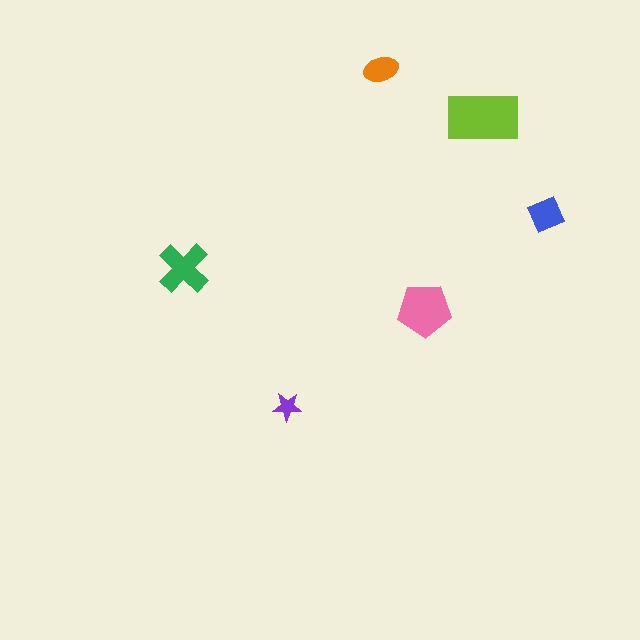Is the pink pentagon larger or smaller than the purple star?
Larger.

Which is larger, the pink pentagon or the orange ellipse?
The pink pentagon.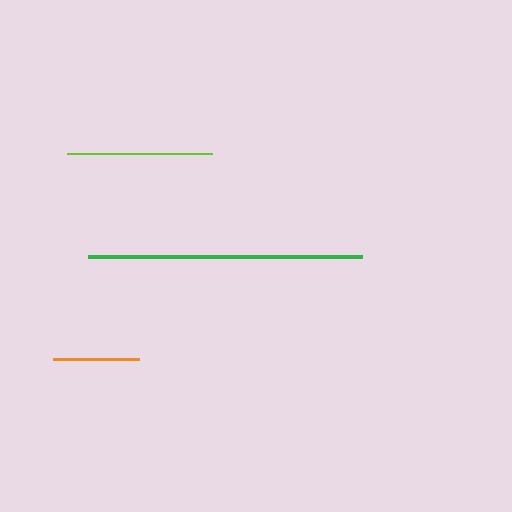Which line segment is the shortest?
The orange line is the shortest at approximately 87 pixels.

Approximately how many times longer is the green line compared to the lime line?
The green line is approximately 1.9 times the length of the lime line.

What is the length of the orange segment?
The orange segment is approximately 87 pixels long.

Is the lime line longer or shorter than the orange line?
The lime line is longer than the orange line.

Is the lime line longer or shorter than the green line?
The green line is longer than the lime line.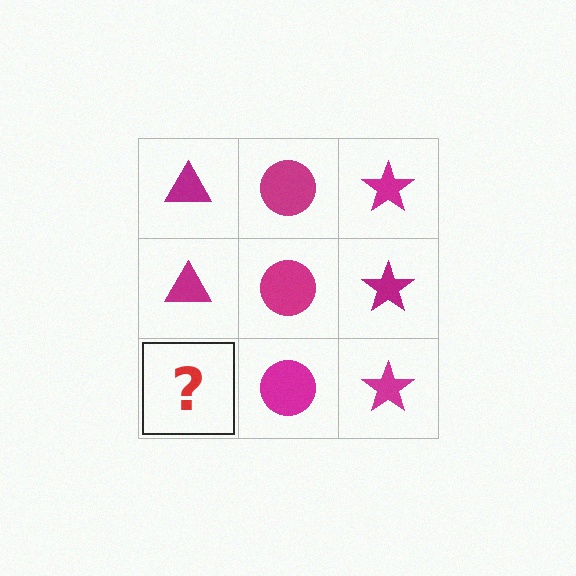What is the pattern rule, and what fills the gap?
The rule is that each column has a consistent shape. The gap should be filled with a magenta triangle.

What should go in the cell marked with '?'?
The missing cell should contain a magenta triangle.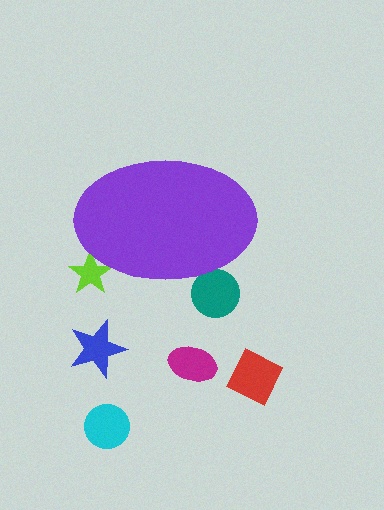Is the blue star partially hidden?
No, the blue star is fully visible.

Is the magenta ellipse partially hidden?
No, the magenta ellipse is fully visible.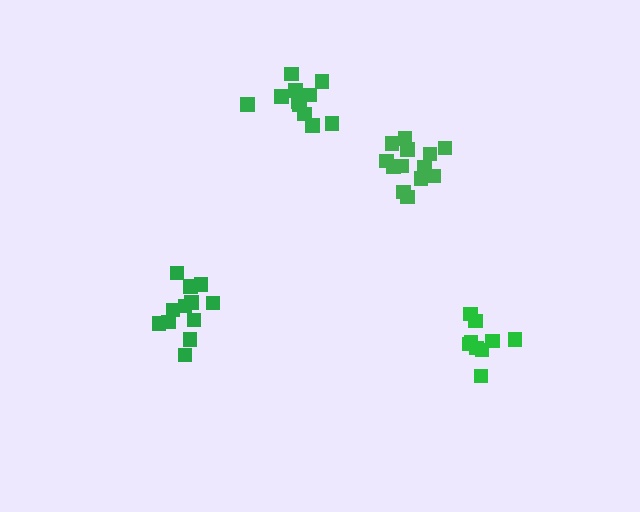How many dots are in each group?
Group 1: 12 dots, Group 2: 13 dots, Group 3: 9 dots, Group 4: 11 dots (45 total).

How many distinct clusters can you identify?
There are 4 distinct clusters.